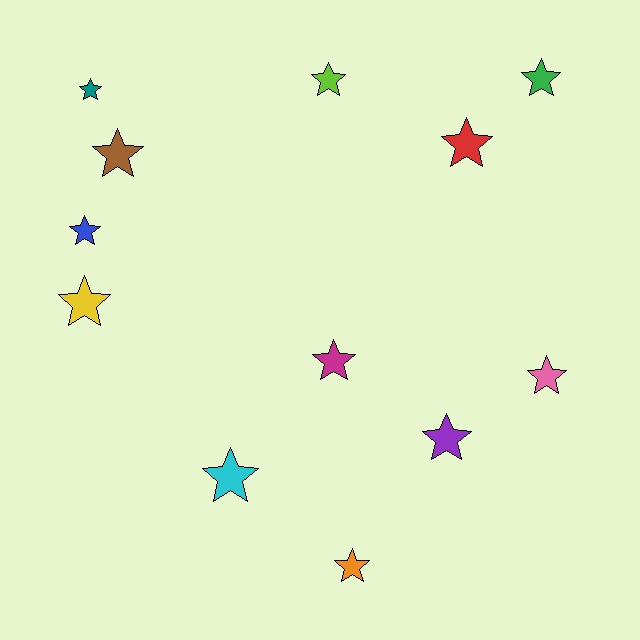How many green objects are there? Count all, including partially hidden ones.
There is 1 green object.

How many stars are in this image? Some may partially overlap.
There are 12 stars.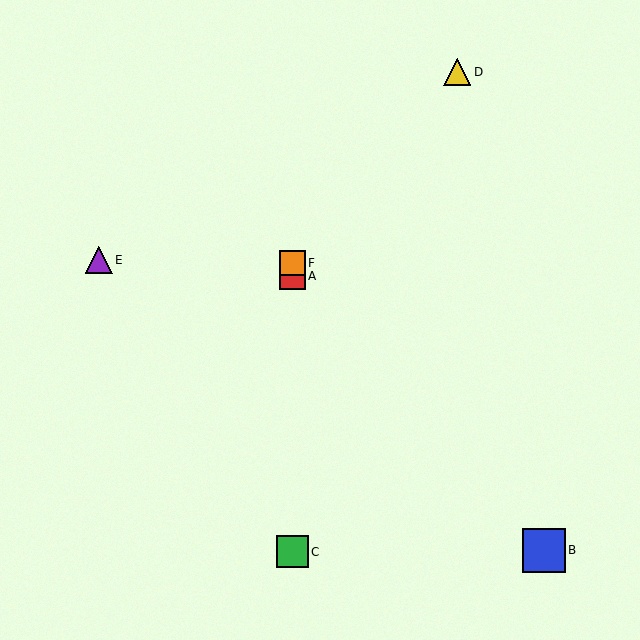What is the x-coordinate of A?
Object A is at x≈292.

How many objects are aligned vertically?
3 objects (A, C, F) are aligned vertically.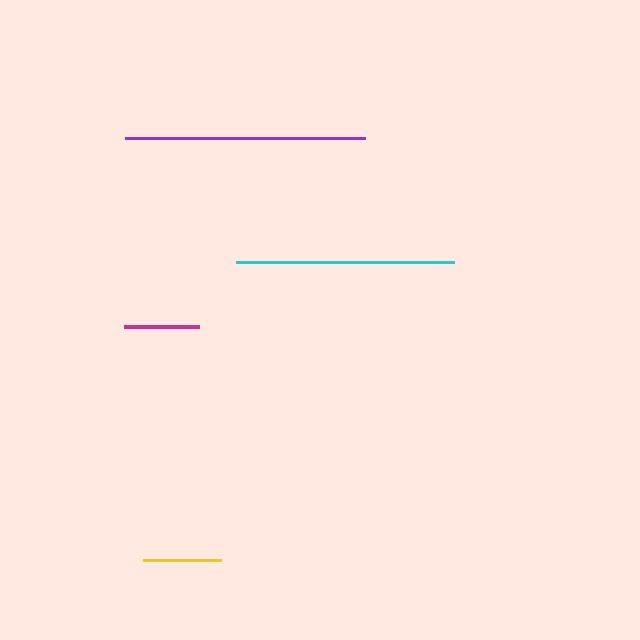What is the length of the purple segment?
The purple segment is approximately 239 pixels long.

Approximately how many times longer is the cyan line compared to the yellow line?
The cyan line is approximately 2.8 times the length of the yellow line.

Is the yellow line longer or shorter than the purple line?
The purple line is longer than the yellow line.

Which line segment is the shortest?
The magenta line is the shortest at approximately 75 pixels.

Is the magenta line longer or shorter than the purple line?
The purple line is longer than the magenta line.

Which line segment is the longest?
The purple line is the longest at approximately 239 pixels.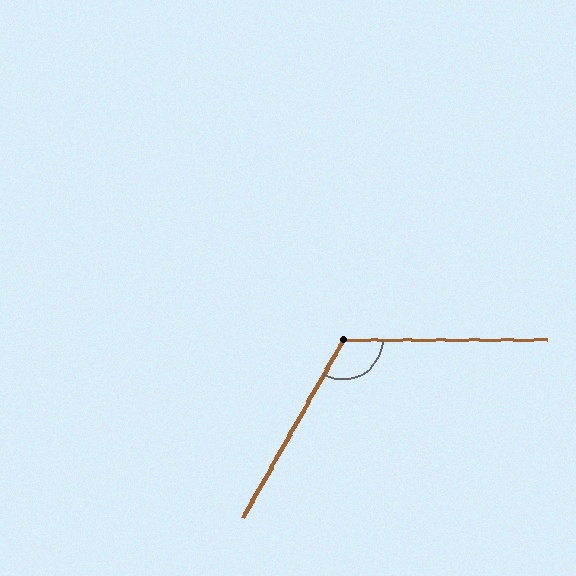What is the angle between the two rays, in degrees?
Approximately 120 degrees.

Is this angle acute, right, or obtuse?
It is obtuse.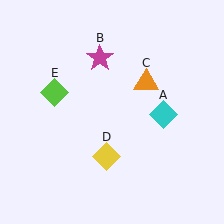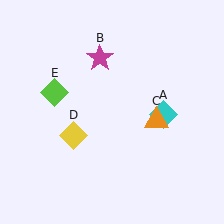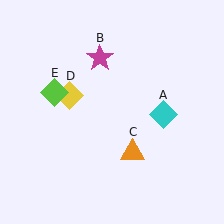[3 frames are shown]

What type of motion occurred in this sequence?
The orange triangle (object C), yellow diamond (object D) rotated clockwise around the center of the scene.